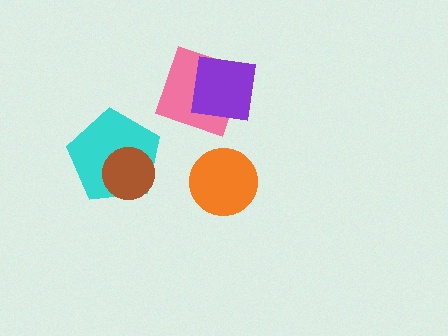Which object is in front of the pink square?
The purple square is in front of the pink square.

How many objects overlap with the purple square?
1 object overlaps with the purple square.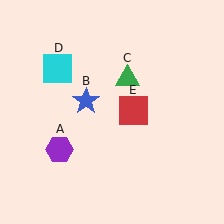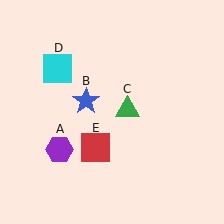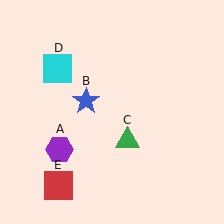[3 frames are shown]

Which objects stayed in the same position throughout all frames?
Purple hexagon (object A) and blue star (object B) and cyan square (object D) remained stationary.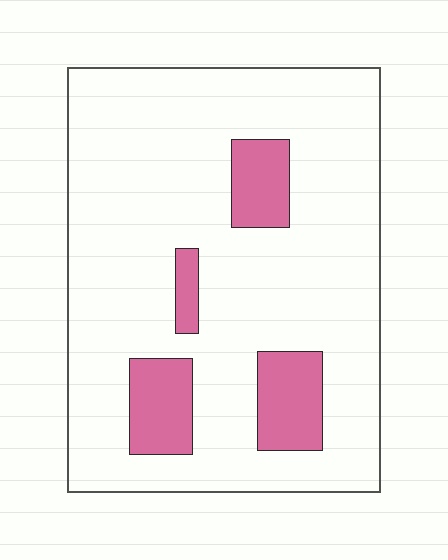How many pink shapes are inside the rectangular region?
4.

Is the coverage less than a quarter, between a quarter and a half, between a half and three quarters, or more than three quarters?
Less than a quarter.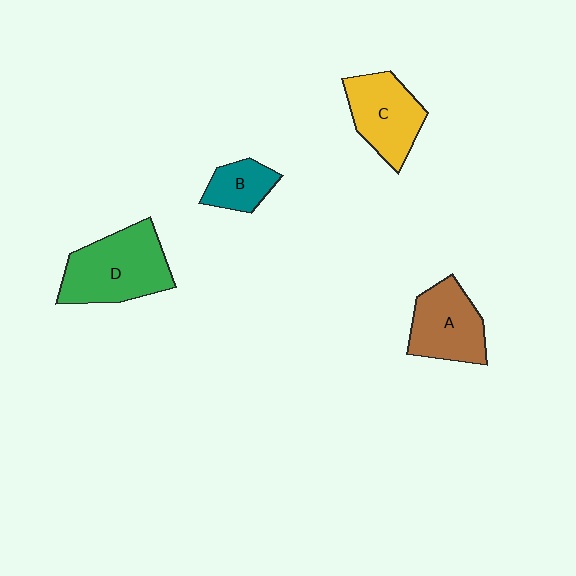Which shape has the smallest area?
Shape B (teal).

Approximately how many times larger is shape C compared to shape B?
Approximately 1.8 times.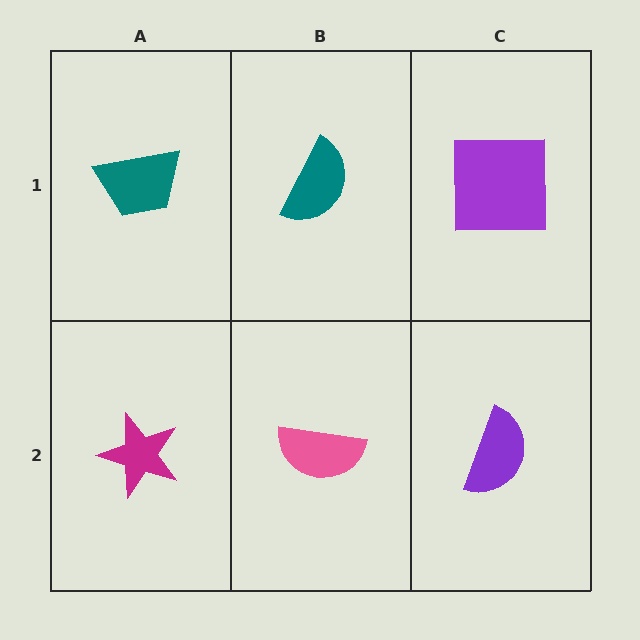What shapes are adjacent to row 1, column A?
A magenta star (row 2, column A), a teal semicircle (row 1, column B).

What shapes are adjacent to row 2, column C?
A purple square (row 1, column C), a pink semicircle (row 2, column B).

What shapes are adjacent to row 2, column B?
A teal semicircle (row 1, column B), a magenta star (row 2, column A), a purple semicircle (row 2, column C).